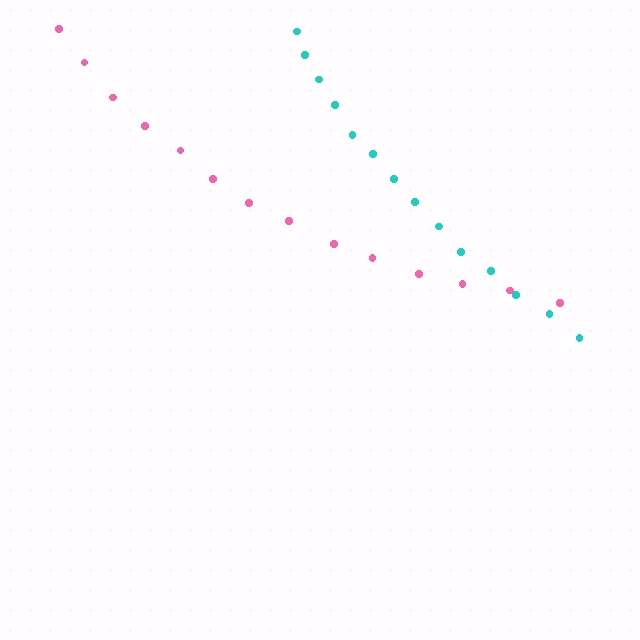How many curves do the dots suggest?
There are 2 distinct paths.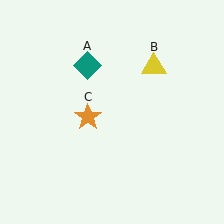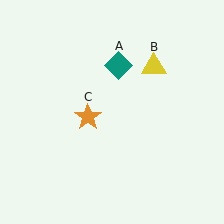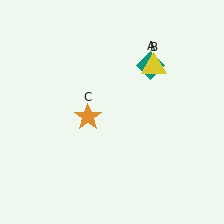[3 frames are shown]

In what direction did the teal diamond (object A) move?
The teal diamond (object A) moved right.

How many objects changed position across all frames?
1 object changed position: teal diamond (object A).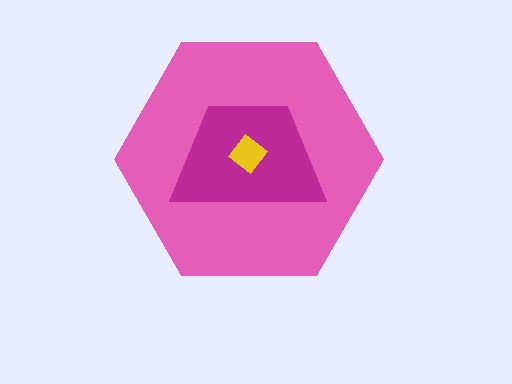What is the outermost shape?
The pink hexagon.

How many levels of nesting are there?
3.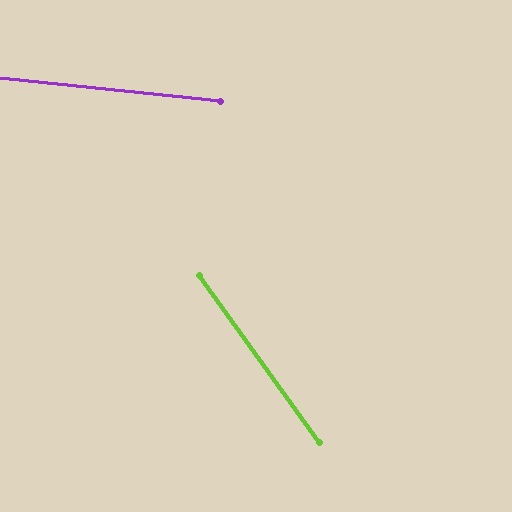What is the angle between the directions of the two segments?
Approximately 48 degrees.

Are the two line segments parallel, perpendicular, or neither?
Neither parallel nor perpendicular — they differ by about 48°.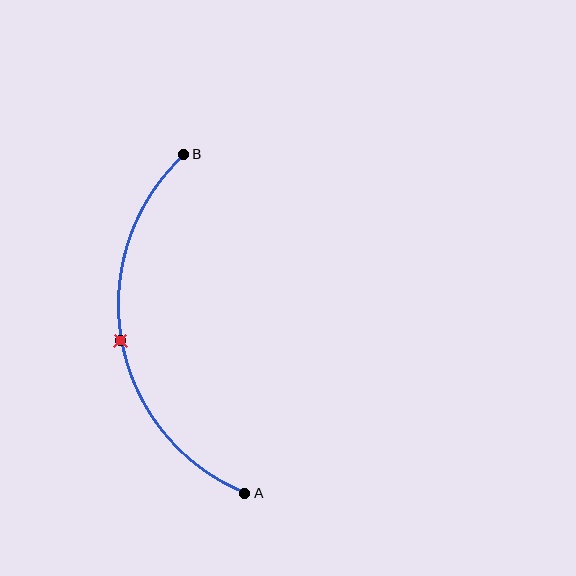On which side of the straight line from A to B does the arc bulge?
The arc bulges to the left of the straight line connecting A and B.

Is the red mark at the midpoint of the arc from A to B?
Yes. The red mark lies on the arc at equal arc-length from both A and B — it is the arc midpoint.